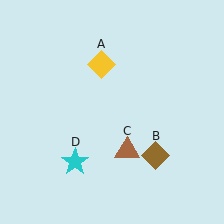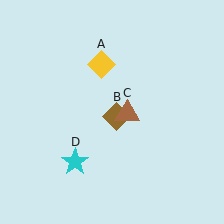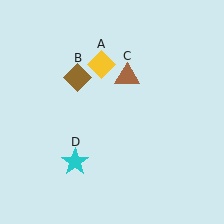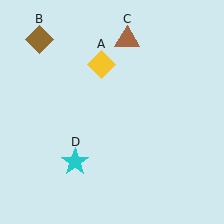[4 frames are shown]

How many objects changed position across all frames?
2 objects changed position: brown diamond (object B), brown triangle (object C).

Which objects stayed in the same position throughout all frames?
Yellow diamond (object A) and cyan star (object D) remained stationary.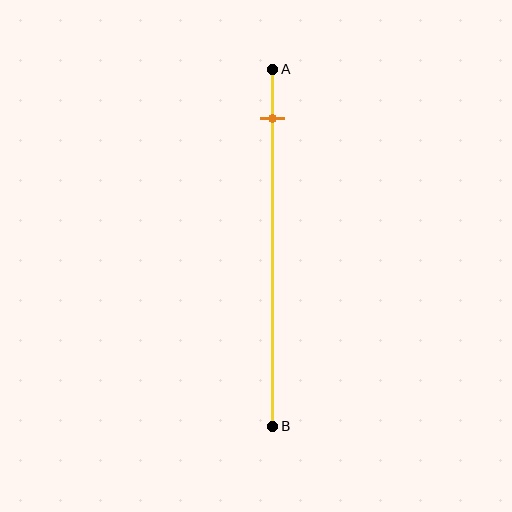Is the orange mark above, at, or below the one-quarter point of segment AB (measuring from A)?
The orange mark is above the one-quarter point of segment AB.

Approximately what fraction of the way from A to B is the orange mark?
The orange mark is approximately 15% of the way from A to B.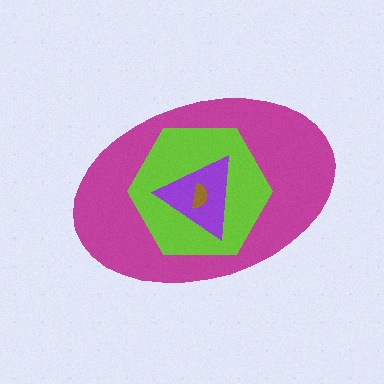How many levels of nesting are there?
4.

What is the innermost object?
The brown semicircle.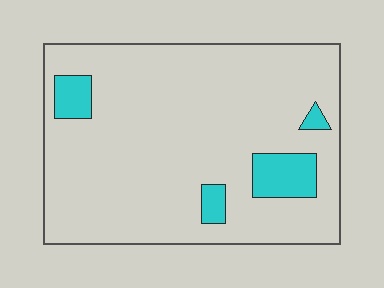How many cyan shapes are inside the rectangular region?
4.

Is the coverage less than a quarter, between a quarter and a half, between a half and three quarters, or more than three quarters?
Less than a quarter.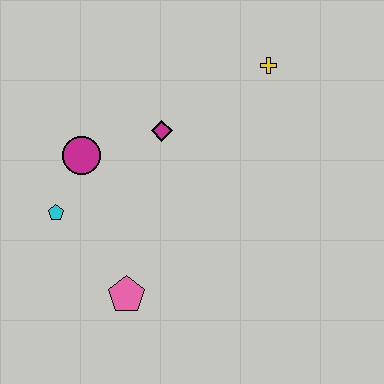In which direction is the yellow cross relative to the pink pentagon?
The yellow cross is above the pink pentagon.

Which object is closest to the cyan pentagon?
The magenta circle is closest to the cyan pentagon.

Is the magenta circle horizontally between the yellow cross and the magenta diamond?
No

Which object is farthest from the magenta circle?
The yellow cross is farthest from the magenta circle.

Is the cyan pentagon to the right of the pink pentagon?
No